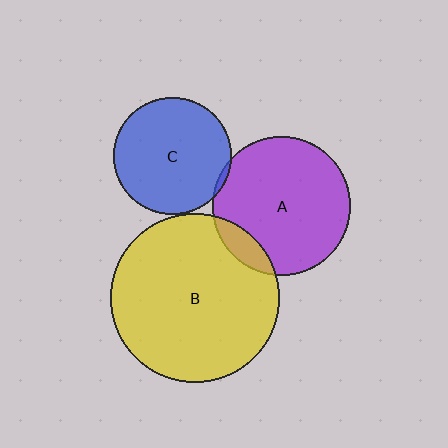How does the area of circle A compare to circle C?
Approximately 1.4 times.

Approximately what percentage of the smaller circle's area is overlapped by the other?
Approximately 10%.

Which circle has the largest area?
Circle B (yellow).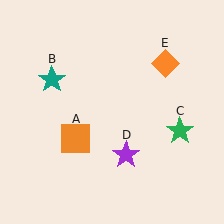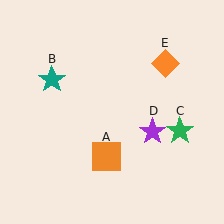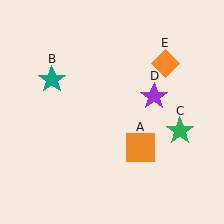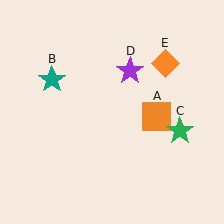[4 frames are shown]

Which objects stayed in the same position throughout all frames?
Teal star (object B) and green star (object C) and orange diamond (object E) remained stationary.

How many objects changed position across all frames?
2 objects changed position: orange square (object A), purple star (object D).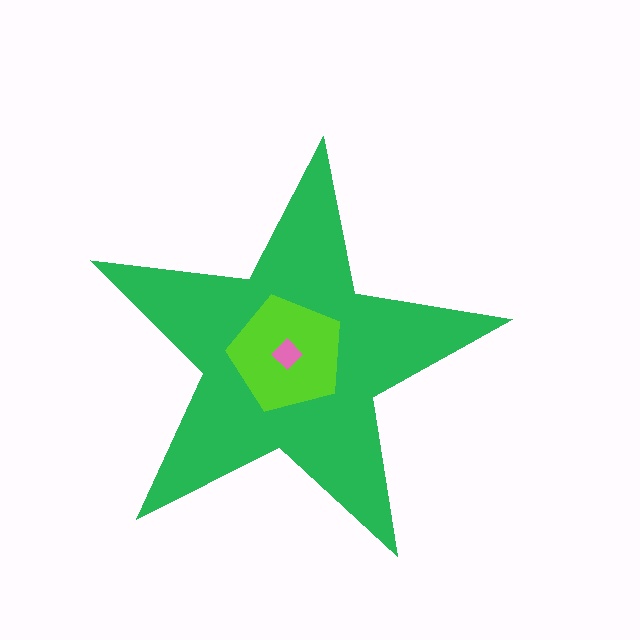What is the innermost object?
The pink diamond.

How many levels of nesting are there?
3.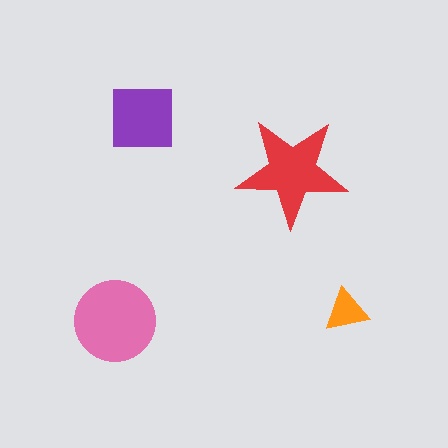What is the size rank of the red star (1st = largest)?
2nd.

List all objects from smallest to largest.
The orange triangle, the purple square, the red star, the pink circle.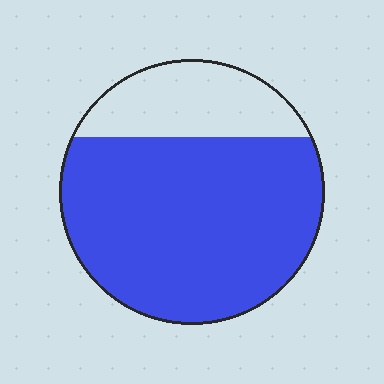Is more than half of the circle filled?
Yes.